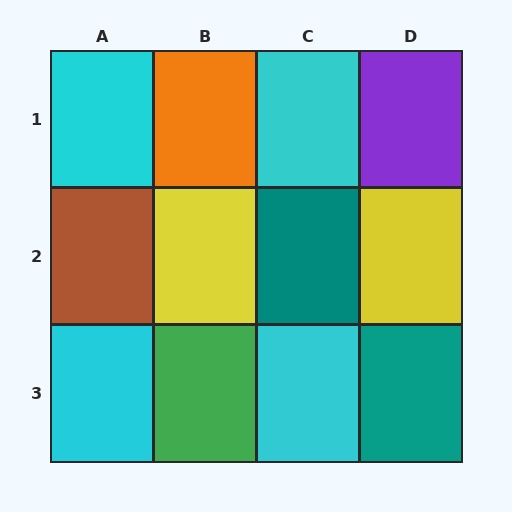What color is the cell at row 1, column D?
Purple.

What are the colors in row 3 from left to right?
Cyan, green, cyan, teal.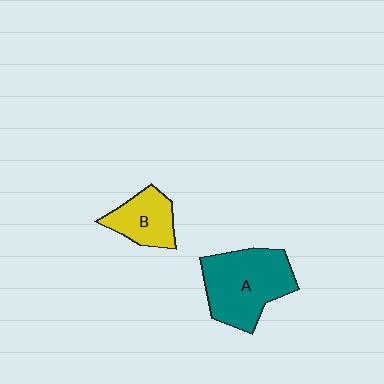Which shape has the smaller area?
Shape B (yellow).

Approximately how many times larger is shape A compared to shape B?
Approximately 1.8 times.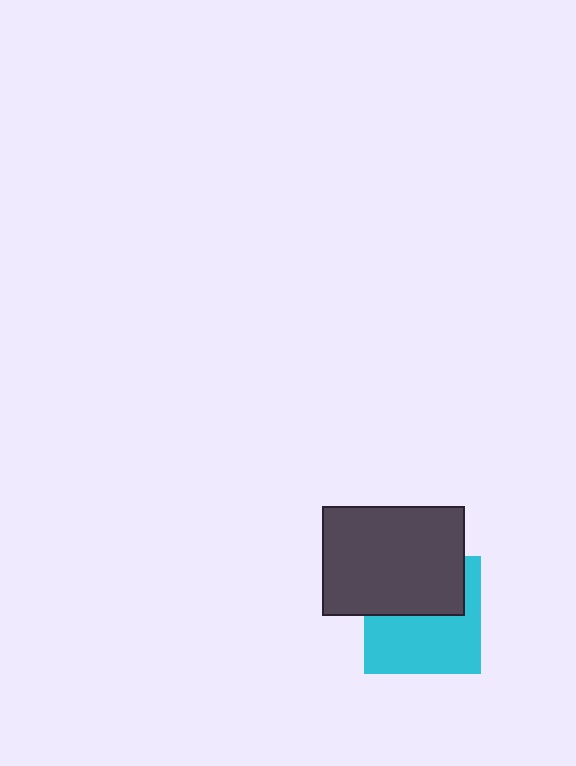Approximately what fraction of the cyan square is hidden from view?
Roughly 44% of the cyan square is hidden behind the dark gray rectangle.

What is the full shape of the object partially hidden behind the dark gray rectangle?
The partially hidden object is a cyan square.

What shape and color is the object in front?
The object in front is a dark gray rectangle.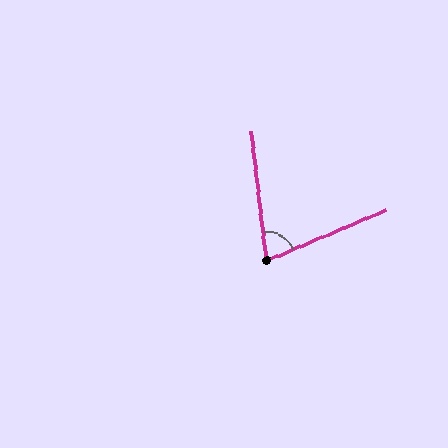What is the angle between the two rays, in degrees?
Approximately 74 degrees.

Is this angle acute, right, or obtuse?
It is acute.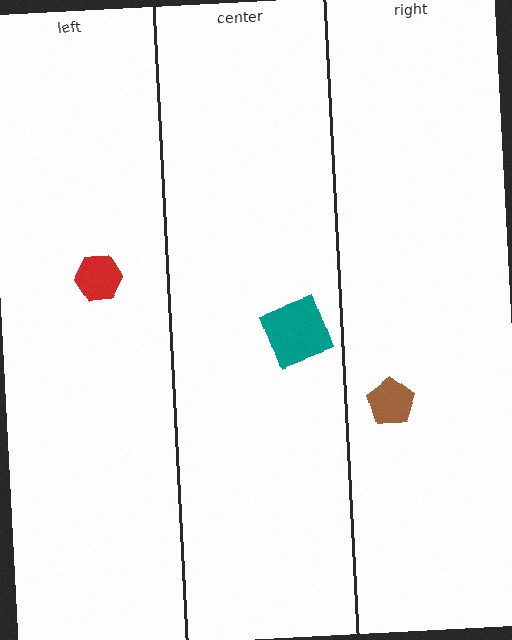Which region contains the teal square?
The center region.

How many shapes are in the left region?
1.